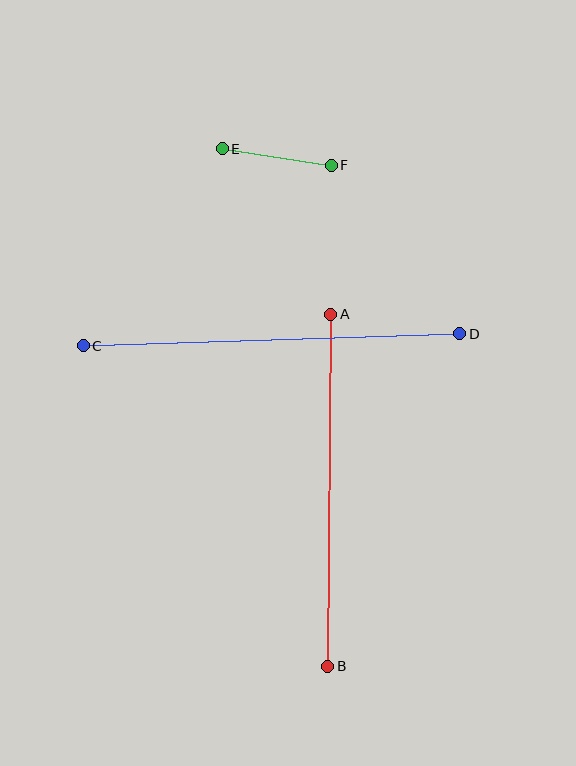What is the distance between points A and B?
The distance is approximately 352 pixels.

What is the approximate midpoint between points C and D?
The midpoint is at approximately (271, 340) pixels.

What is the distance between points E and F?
The distance is approximately 110 pixels.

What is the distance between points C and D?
The distance is approximately 377 pixels.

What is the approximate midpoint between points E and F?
The midpoint is at approximately (277, 157) pixels.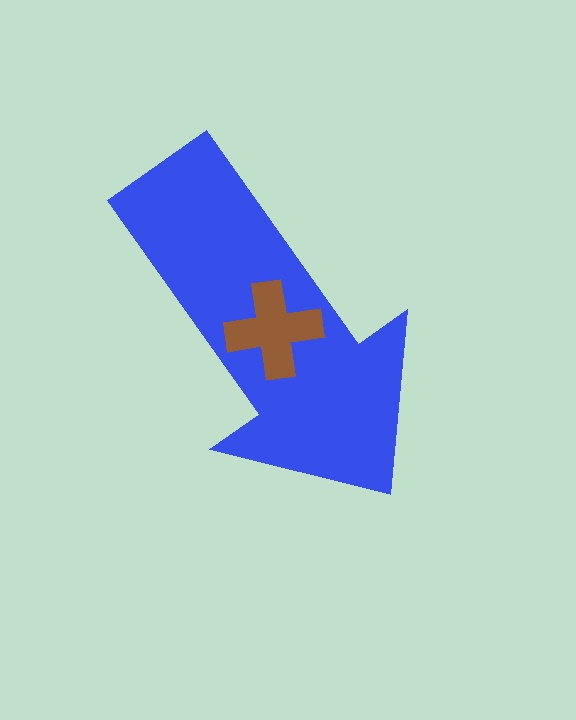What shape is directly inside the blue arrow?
The brown cross.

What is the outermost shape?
The blue arrow.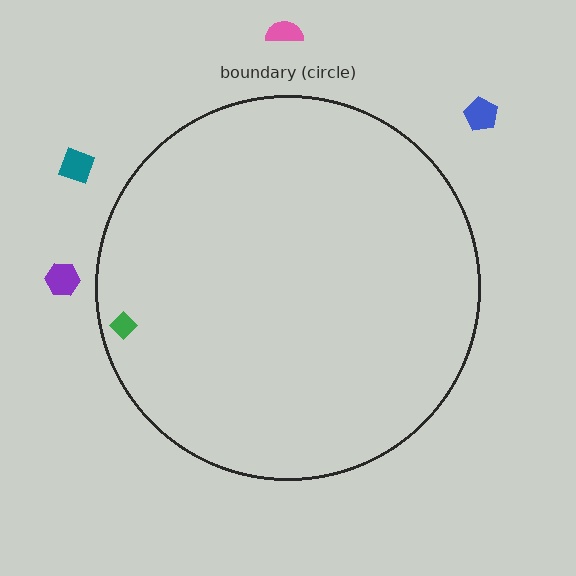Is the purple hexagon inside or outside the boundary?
Outside.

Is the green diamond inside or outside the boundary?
Inside.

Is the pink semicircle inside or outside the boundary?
Outside.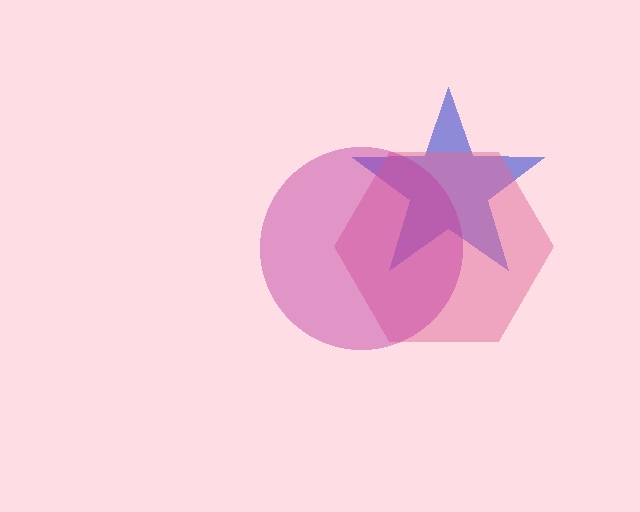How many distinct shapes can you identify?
There are 3 distinct shapes: a blue star, a pink hexagon, a magenta circle.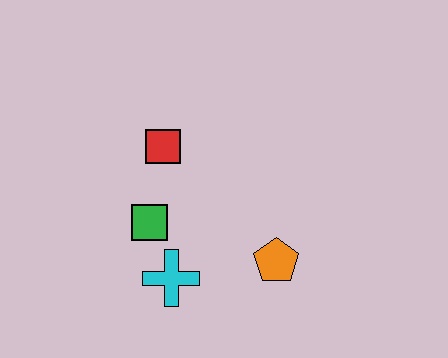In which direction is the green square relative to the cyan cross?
The green square is above the cyan cross.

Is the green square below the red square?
Yes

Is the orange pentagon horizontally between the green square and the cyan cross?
No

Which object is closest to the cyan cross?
The green square is closest to the cyan cross.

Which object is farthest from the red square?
The orange pentagon is farthest from the red square.